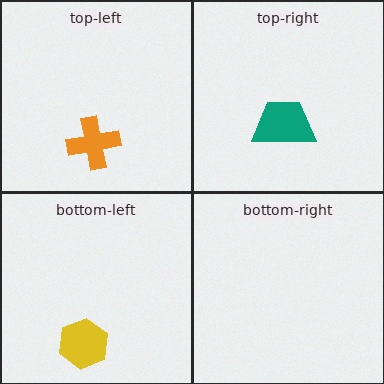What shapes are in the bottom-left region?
The yellow hexagon.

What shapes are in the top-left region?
The orange cross.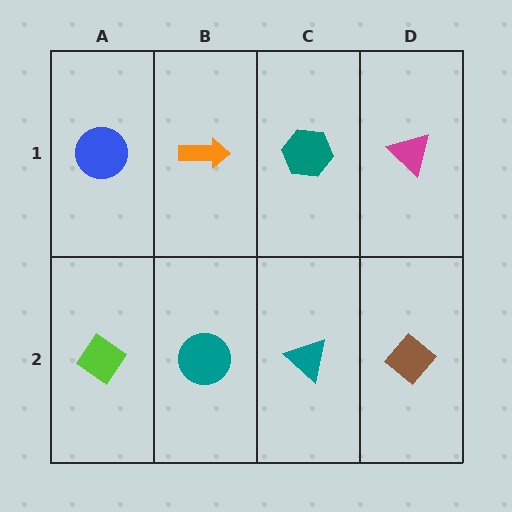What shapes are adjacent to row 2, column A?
A blue circle (row 1, column A), a teal circle (row 2, column B).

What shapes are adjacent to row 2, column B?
An orange arrow (row 1, column B), a lime diamond (row 2, column A), a teal triangle (row 2, column C).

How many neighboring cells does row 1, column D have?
2.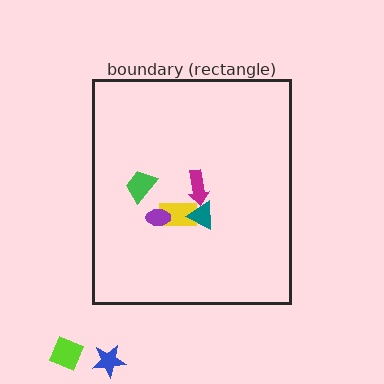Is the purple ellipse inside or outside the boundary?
Inside.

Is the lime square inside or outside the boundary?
Outside.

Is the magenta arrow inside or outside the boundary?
Inside.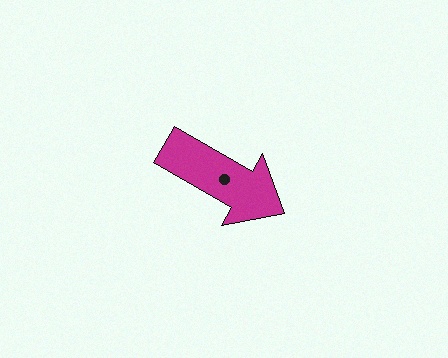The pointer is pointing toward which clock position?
Roughly 4 o'clock.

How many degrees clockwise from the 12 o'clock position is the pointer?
Approximately 120 degrees.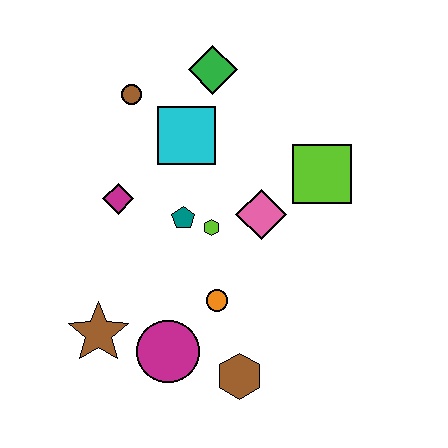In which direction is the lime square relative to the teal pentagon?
The lime square is to the right of the teal pentagon.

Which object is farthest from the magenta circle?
The green diamond is farthest from the magenta circle.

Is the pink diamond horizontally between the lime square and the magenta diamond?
Yes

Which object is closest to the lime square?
The pink diamond is closest to the lime square.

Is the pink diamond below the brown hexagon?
No